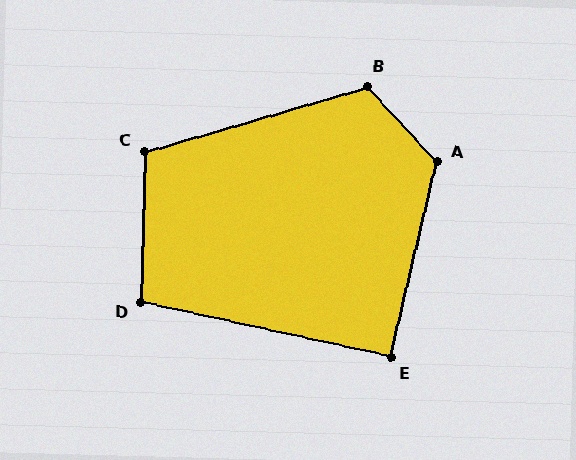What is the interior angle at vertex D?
Approximately 101 degrees (obtuse).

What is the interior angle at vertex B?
Approximately 117 degrees (obtuse).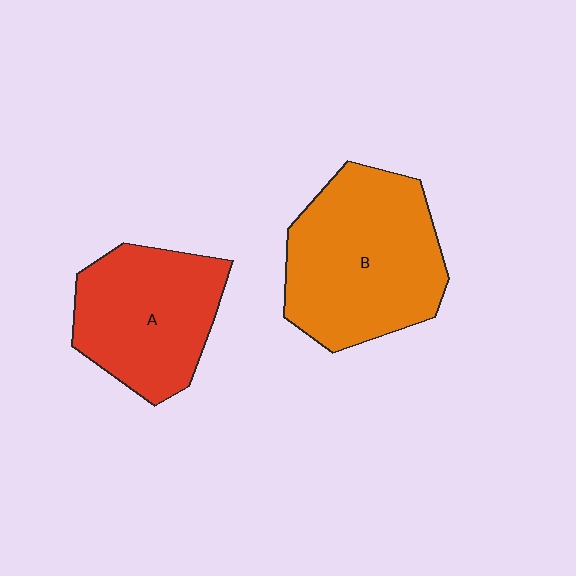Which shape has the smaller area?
Shape A (red).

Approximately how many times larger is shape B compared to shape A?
Approximately 1.3 times.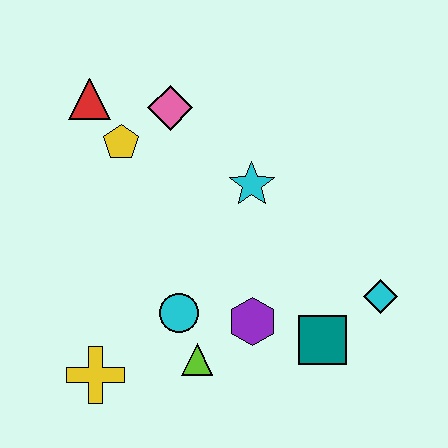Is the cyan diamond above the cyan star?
No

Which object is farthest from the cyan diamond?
The red triangle is farthest from the cyan diamond.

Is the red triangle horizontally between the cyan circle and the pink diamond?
No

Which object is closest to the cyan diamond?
The teal square is closest to the cyan diamond.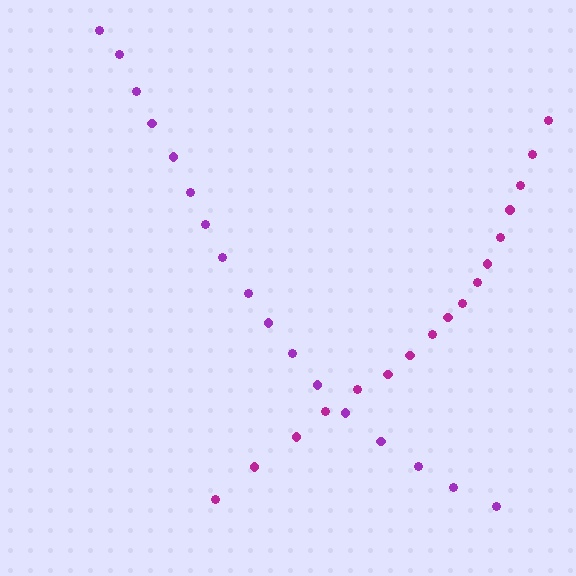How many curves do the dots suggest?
There are 2 distinct paths.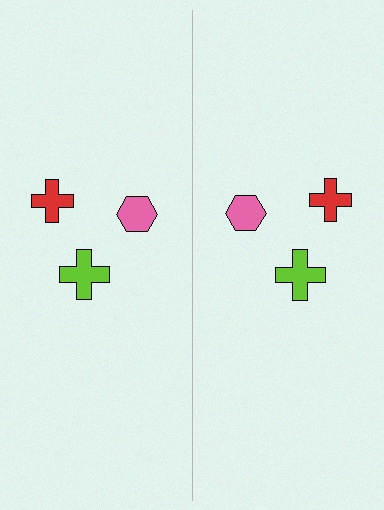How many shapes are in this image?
There are 6 shapes in this image.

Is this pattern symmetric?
Yes, this pattern has bilateral (reflection) symmetry.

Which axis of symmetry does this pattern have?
The pattern has a vertical axis of symmetry running through the center of the image.